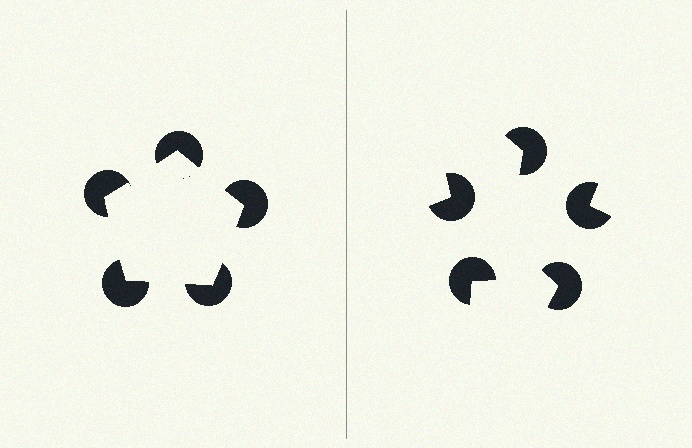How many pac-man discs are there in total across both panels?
10 — 5 on each side.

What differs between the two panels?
The pac-man discs are positioned identically on both sides; only the wedge orientations differ. On the left they align to a pentagon; on the right they are misaligned.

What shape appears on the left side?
An illusory pentagon.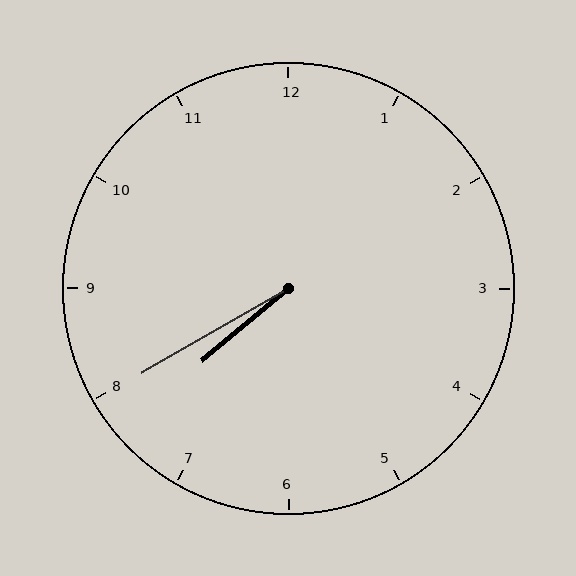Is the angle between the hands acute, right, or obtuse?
It is acute.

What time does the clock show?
7:40.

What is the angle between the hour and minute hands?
Approximately 10 degrees.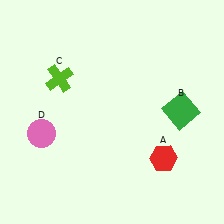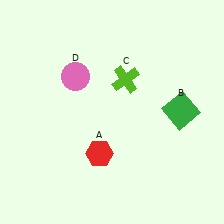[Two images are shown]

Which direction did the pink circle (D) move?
The pink circle (D) moved up.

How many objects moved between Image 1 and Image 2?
3 objects moved between the two images.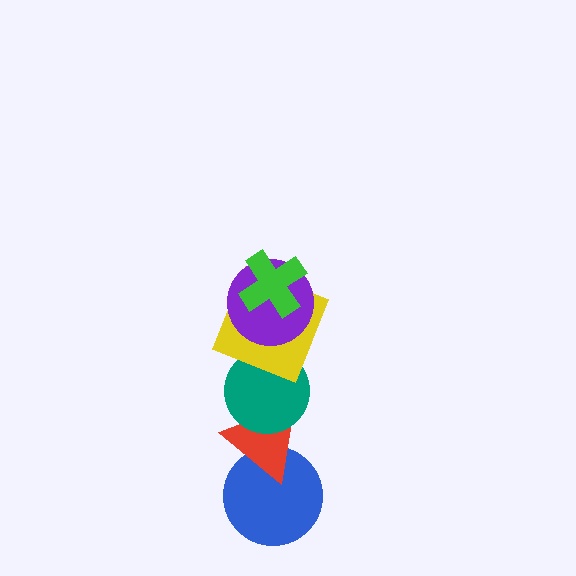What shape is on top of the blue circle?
The red triangle is on top of the blue circle.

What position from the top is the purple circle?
The purple circle is 2nd from the top.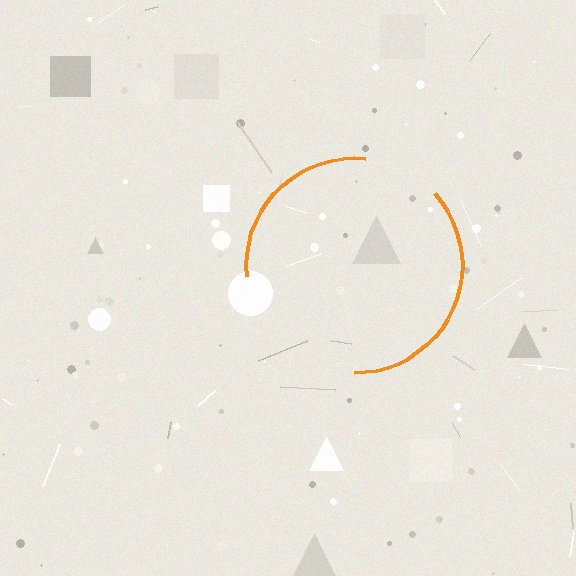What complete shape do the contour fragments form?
The contour fragments form a circle.